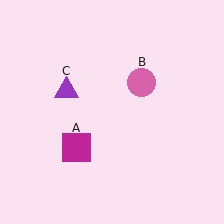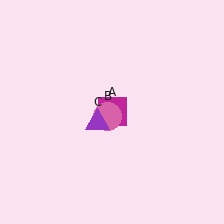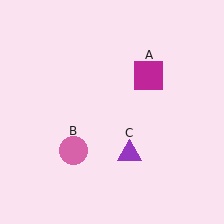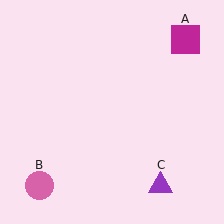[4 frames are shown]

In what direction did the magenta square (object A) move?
The magenta square (object A) moved up and to the right.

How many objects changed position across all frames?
3 objects changed position: magenta square (object A), pink circle (object B), purple triangle (object C).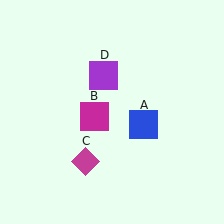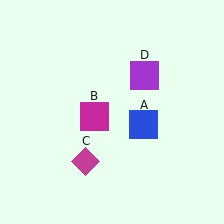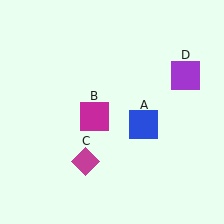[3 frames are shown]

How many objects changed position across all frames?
1 object changed position: purple square (object D).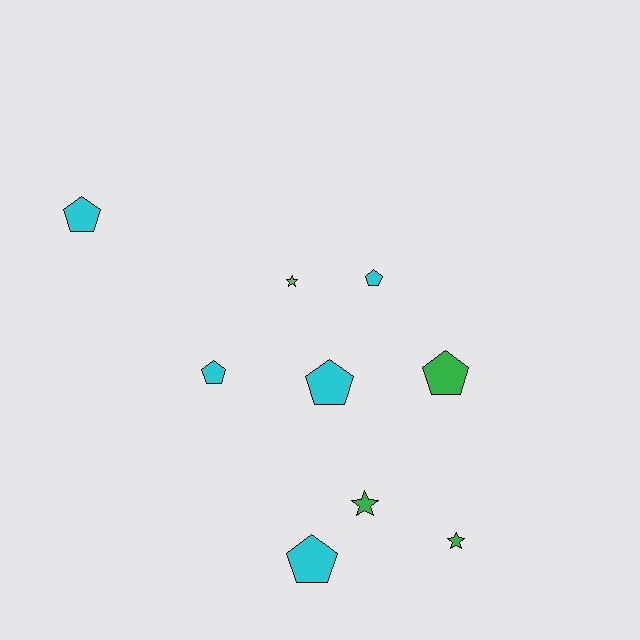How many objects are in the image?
There are 9 objects.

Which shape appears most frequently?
Pentagon, with 6 objects.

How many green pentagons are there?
There is 1 green pentagon.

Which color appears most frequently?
Cyan, with 5 objects.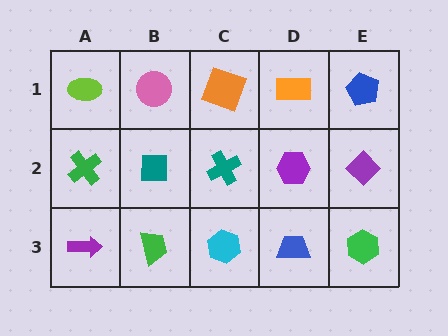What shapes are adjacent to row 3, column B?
A teal square (row 2, column B), a purple arrow (row 3, column A), a cyan hexagon (row 3, column C).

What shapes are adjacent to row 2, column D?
An orange rectangle (row 1, column D), a blue trapezoid (row 3, column D), a teal cross (row 2, column C), a purple diamond (row 2, column E).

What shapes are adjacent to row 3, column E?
A purple diamond (row 2, column E), a blue trapezoid (row 3, column D).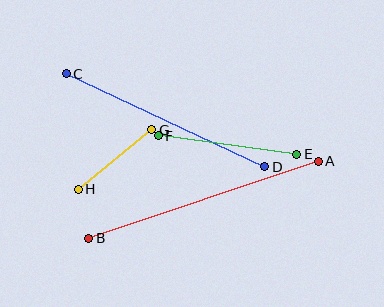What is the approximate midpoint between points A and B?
The midpoint is at approximately (203, 200) pixels.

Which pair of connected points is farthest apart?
Points A and B are farthest apart.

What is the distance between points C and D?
The distance is approximately 219 pixels.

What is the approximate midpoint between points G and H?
The midpoint is at approximately (115, 160) pixels.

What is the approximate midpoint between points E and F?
The midpoint is at approximately (227, 145) pixels.